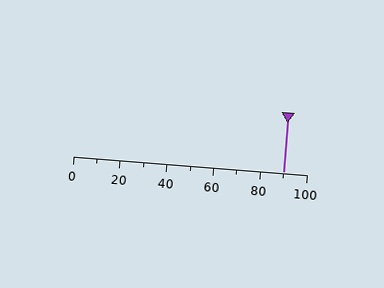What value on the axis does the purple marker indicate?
The marker indicates approximately 90.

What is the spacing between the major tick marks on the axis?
The major ticks are spaced 20 apart.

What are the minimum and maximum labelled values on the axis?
The axis runs from 0 to 100.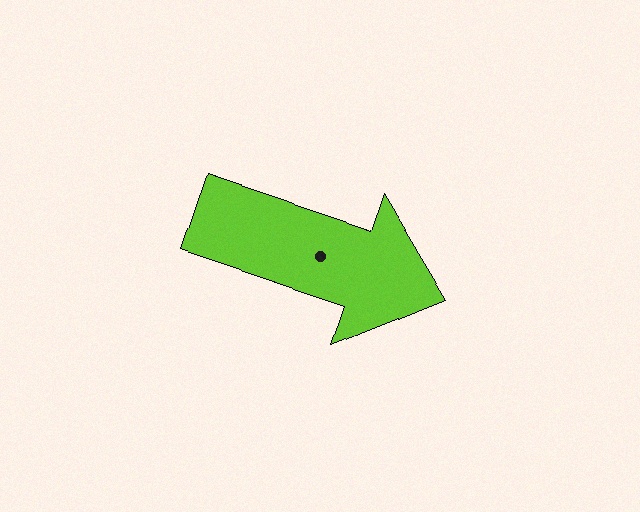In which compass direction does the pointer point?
East.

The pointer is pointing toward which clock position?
Roughly 4 o'clock.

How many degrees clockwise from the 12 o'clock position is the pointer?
Approximately 109 degrees.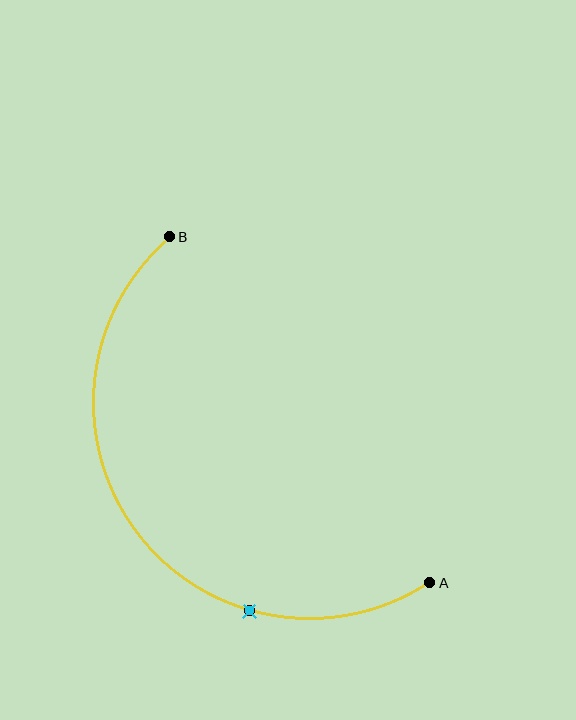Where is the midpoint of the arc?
The arc midpoint is the point on the curve farthest from the straight line joining A and B. It sits below and to the left of that line.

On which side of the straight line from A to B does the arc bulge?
The arc bulges below and to the left of the straight line connecting A and B.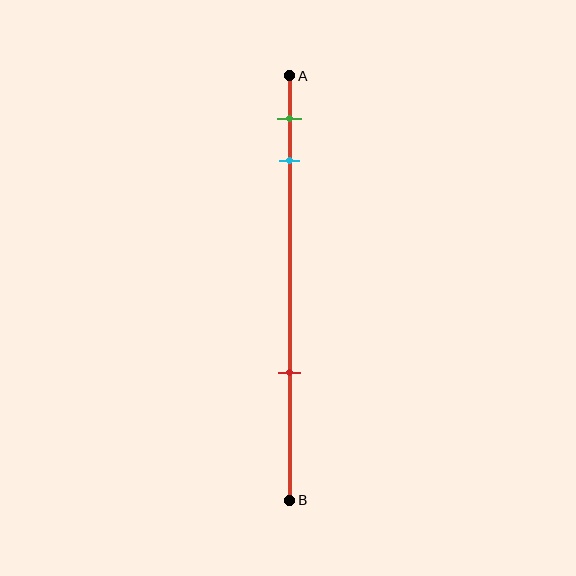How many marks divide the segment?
There are 3 marks dividing the segment.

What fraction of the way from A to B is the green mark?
The green mark is approximately 10% (0.1) of the way from A to B.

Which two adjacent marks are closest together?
The green and cyan marks are the closest adjacent pair.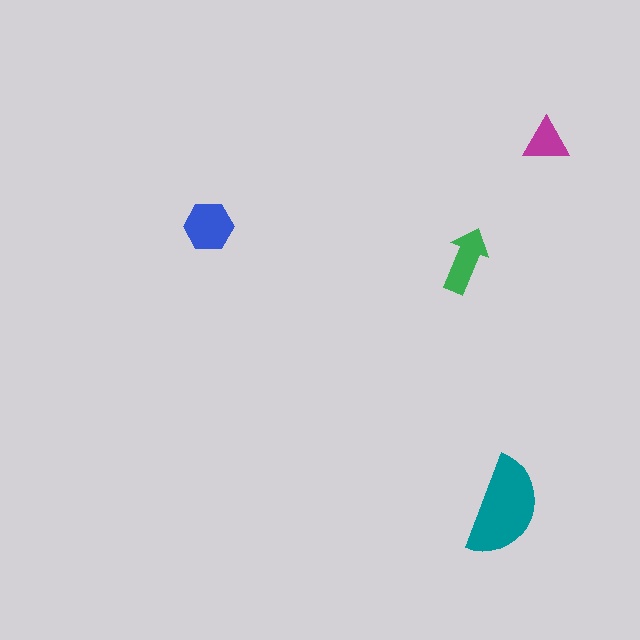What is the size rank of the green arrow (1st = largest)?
3rd.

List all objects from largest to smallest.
The teal semicircle, the blue hexagon, the green arrow, the magenta triangle.